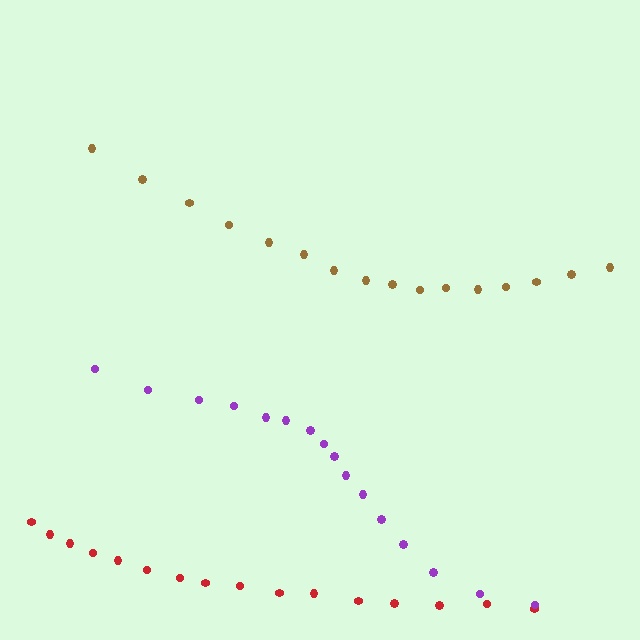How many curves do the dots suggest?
There are 3 distinct paths.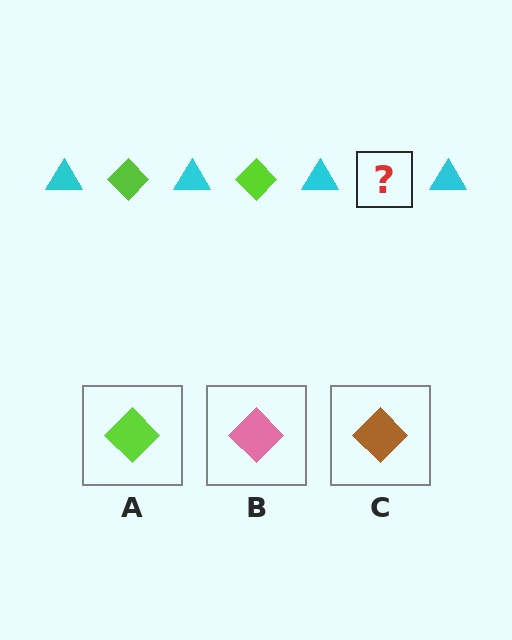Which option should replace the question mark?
Option A.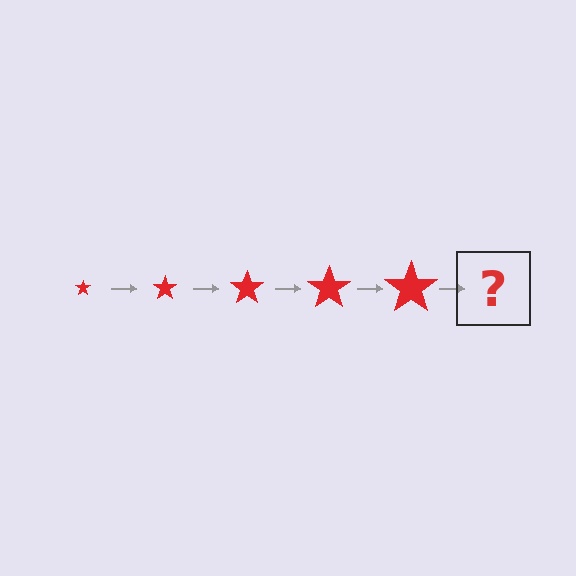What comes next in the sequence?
The next element should be a red star, larger than the previous one.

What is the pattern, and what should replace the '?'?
The pattern is that the star gets progressively larger each step. The '?' should be a red star, larger than the previous one.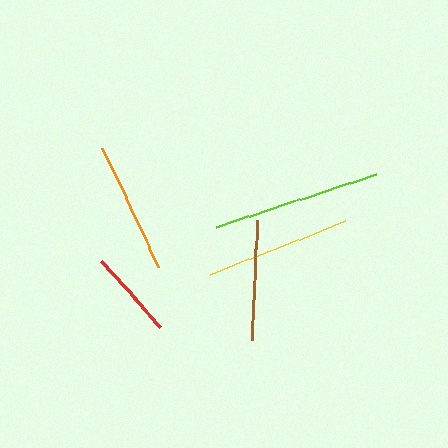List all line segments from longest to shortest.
From longest to shortest: lime, yellow, orange, brown, red.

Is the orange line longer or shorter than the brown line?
The orange line is longer than the brown line.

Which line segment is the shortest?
The red line is the shortest at approximately 89 pixels.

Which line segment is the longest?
The lime line is the longest at approximately 168 pixels.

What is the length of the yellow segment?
The yellow segment is approximately 145 pixels long.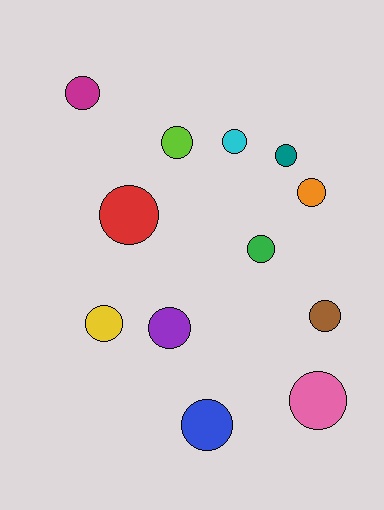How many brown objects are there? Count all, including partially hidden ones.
There is 1 brown object.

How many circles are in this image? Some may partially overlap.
There are 12 circles.